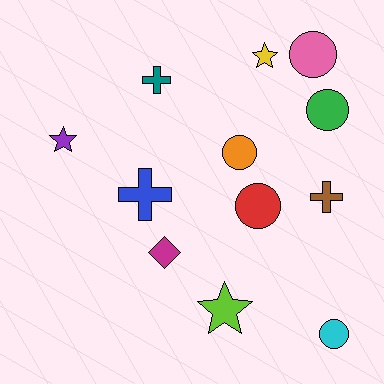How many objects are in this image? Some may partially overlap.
There are 12 objects.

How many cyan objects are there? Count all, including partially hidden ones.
There is 1 cyan object.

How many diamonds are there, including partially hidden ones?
There is 1 diamond.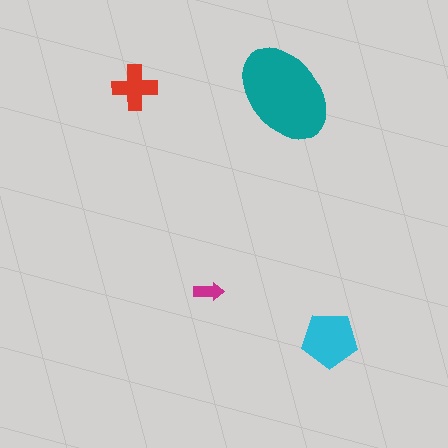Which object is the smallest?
The magenta arrow.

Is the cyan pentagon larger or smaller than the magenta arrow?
Larger.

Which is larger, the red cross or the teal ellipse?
The teal ellipse.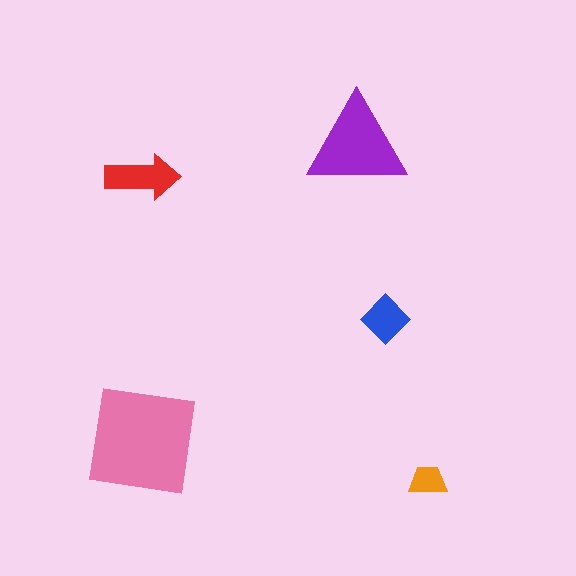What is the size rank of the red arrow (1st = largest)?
3rd.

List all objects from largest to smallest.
The pink square, the purple triangle, the red arrow, the blue diamond, the orange trapezoid.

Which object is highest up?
The purple triangle is topmost.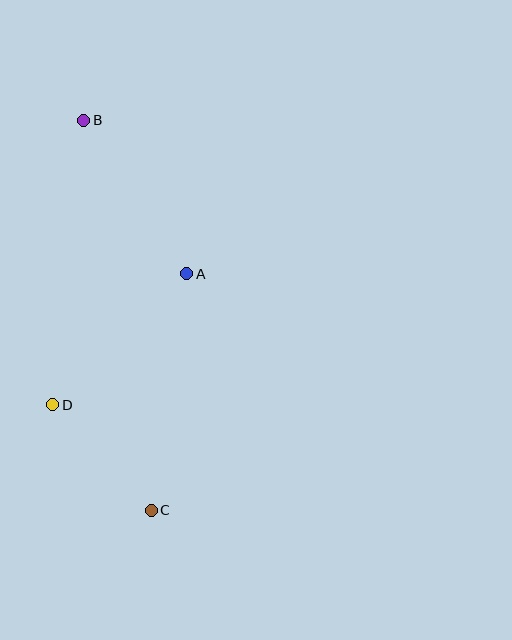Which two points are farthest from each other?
Points B and C are farthest from each other.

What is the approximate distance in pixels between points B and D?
The distance between B and D is approximately 286 pixels.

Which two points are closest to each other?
Points C and D are closest to each other.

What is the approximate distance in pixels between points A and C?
The distance between A and C is approximately 239 pixels.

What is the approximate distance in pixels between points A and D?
The distance between A and D is approximately 187 pixels.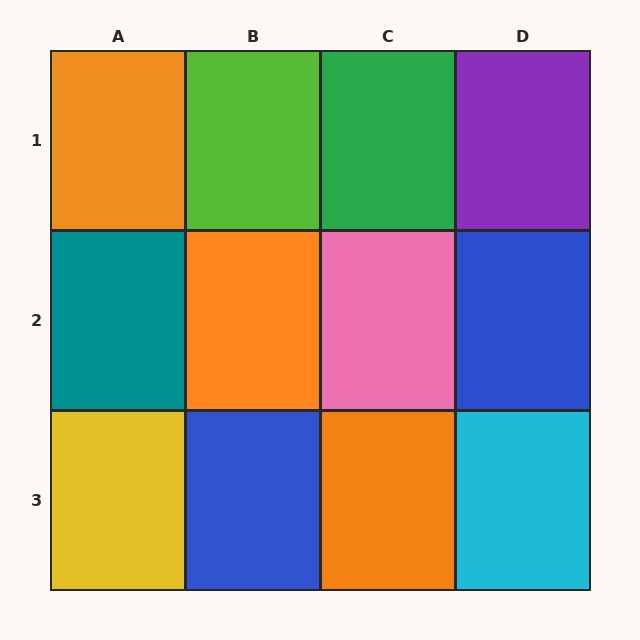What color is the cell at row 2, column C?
Pink.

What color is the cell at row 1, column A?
Orange.